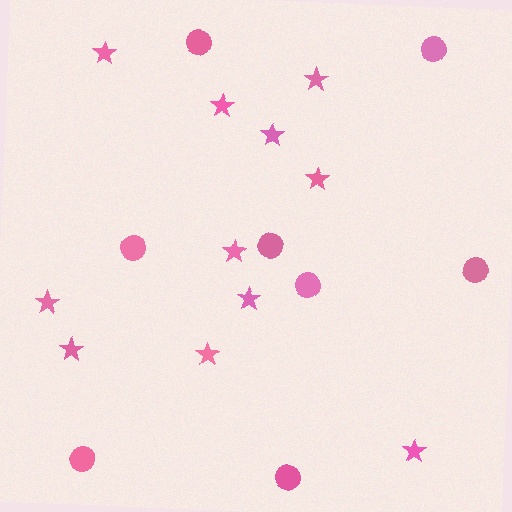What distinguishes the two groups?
There are 2 groups: one group of circles (8) and one group of stars (11).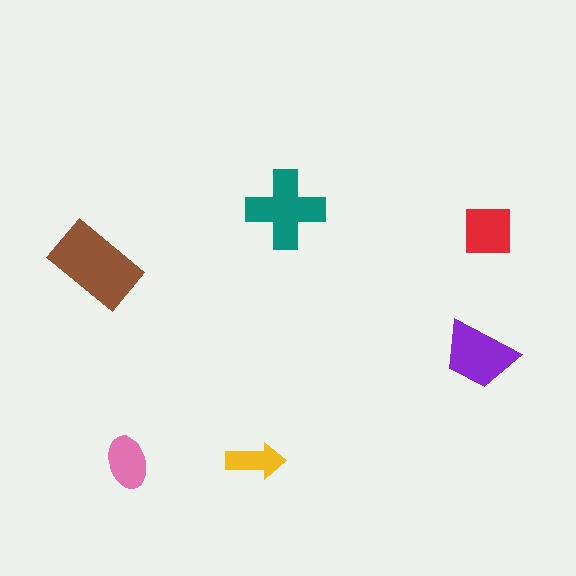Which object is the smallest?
The yellow arrow.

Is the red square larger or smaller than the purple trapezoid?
Smaller.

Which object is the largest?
The brown rectangle.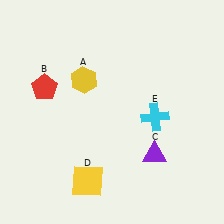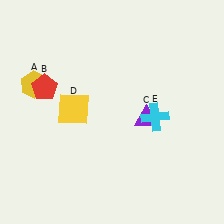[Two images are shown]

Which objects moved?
The objects that moved are: the yellow hexagon (A), the purple triangle (C), the yellow square (D).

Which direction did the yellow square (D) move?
The yellow square (D) moved up.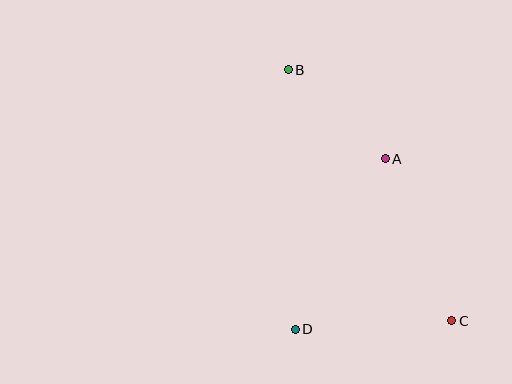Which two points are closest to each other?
Points A and B are closest to each other.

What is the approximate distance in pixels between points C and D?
The distance between C and D is approximately 157 pixels.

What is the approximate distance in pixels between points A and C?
The distance between A and C is approximately 175 pixels.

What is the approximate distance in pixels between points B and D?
The distance between B and D is approximately 260 pixels.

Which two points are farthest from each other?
Points B and C are farthest from each other.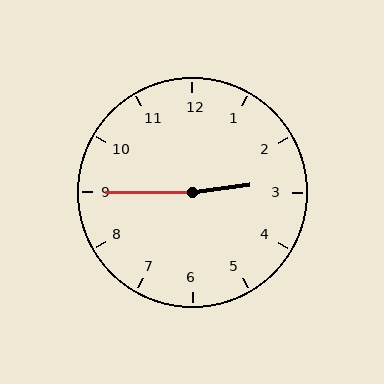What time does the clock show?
2:45.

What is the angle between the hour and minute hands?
Approximately 172 degrees.